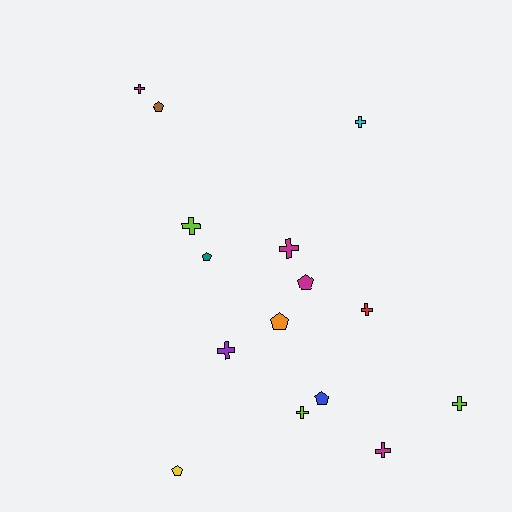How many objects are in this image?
There are 15 objects.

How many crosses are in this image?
There are 9 crosses.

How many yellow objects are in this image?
There is 1 yellow object.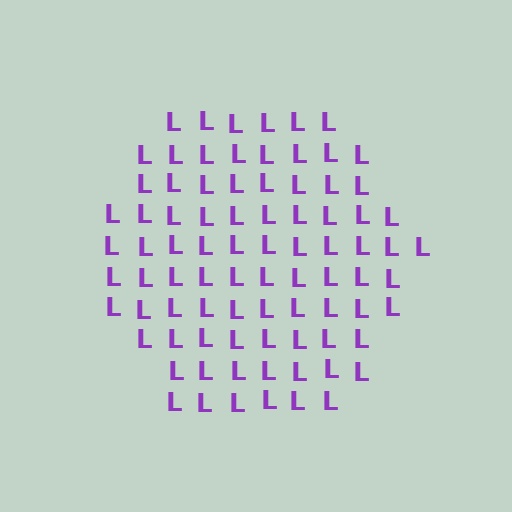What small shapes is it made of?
It is made of small letter L's.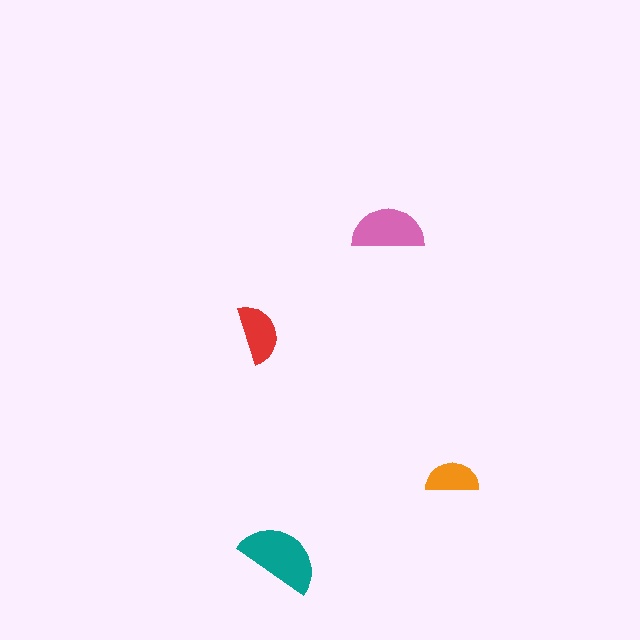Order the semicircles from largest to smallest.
the teal one, the pink one, the red one, the orange one.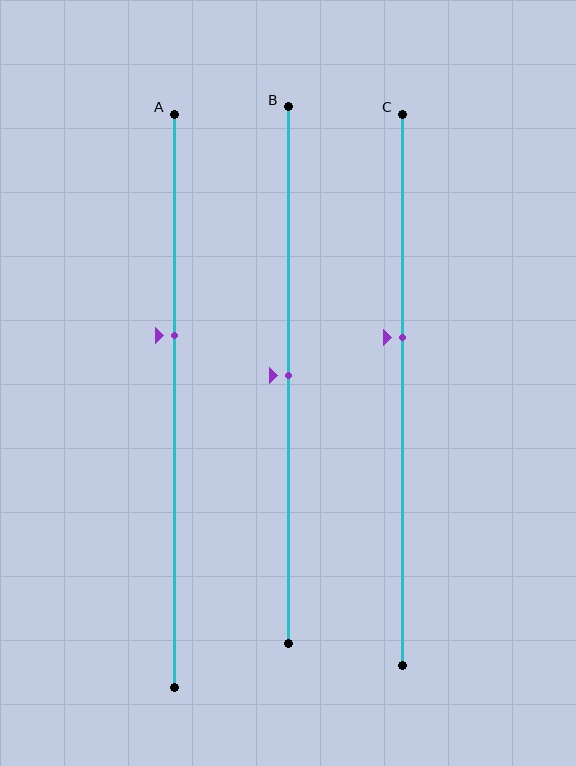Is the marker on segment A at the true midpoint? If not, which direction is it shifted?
No, the marker on segment A is shifted upward by about 11% of the segment length.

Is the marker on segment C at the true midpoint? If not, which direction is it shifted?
No, the marker on segment C is shifted upward by about 10% of the segment length.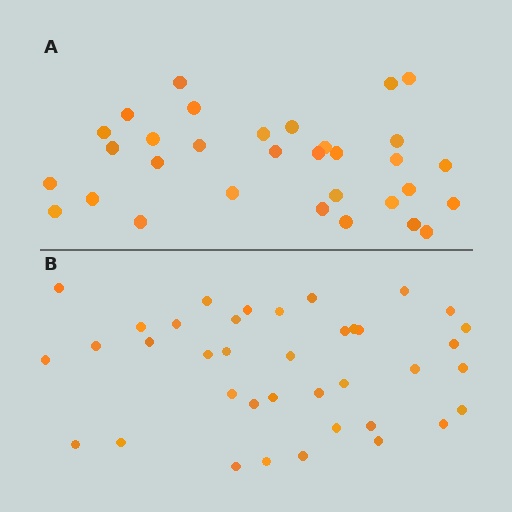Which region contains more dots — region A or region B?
Region B (the bottom region) has more dots.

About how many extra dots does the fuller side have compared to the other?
Region B has about 6 more dots than region A.